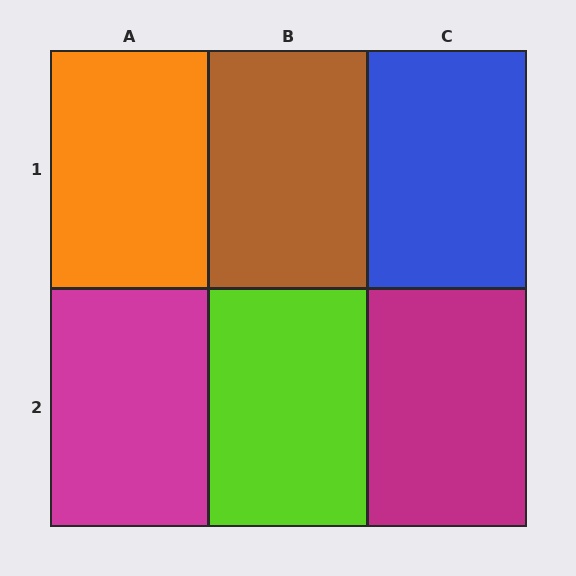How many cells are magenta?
2 cells are magenta.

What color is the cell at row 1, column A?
Orange.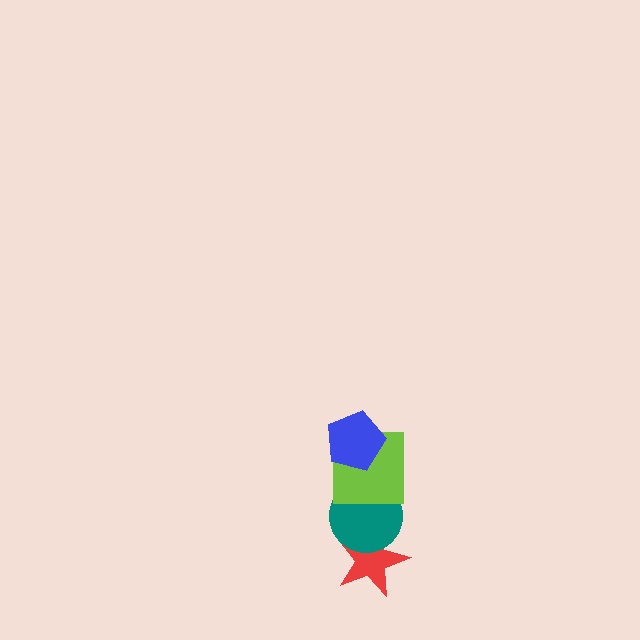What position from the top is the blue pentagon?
The blue pentagon is 1st from the top.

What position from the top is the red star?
The red star is 4th from the top.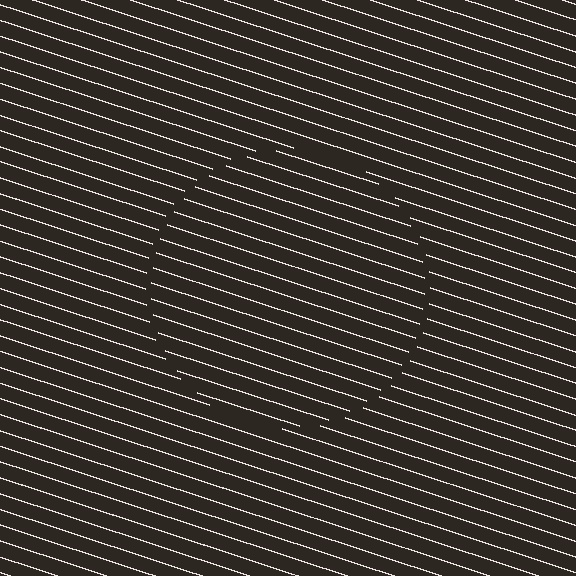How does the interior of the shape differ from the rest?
The interior of the shape contains the same grating, shifted by half a period — the contour is defined by the phase discontinuity where line-ends from the inner and outer gratings abut.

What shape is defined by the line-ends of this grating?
An illusory circle. The interior of the shape contains the same grating, shifted by half a period — the contour is defined by the phase discontinuity where line-ends from the inner and outer gratings abut.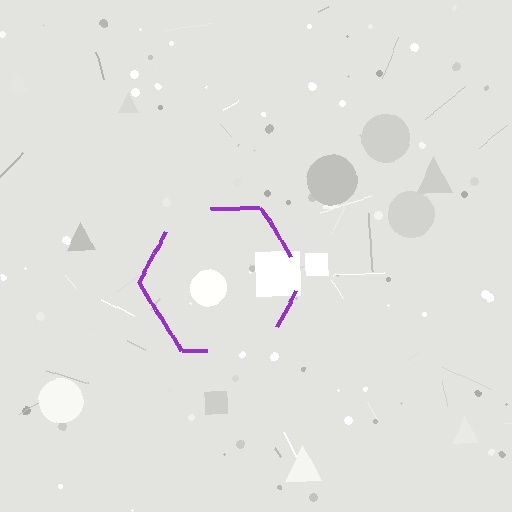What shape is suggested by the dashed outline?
The dashed outline suggests a hexagon.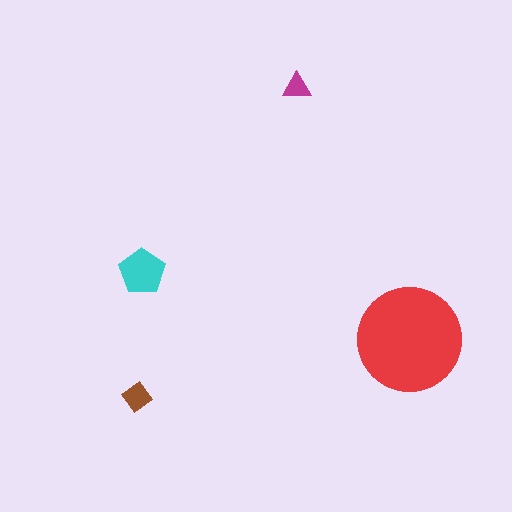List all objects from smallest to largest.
The magenta triangle, the brown diamond, the cyan pentagon, the red circle.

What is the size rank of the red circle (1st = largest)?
1st.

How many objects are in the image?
There are 4 objects in the image.